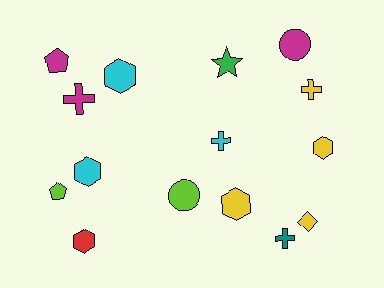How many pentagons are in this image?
There are 2 pentagons.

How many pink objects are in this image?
There are no pink objects.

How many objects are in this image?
There are 15 objects.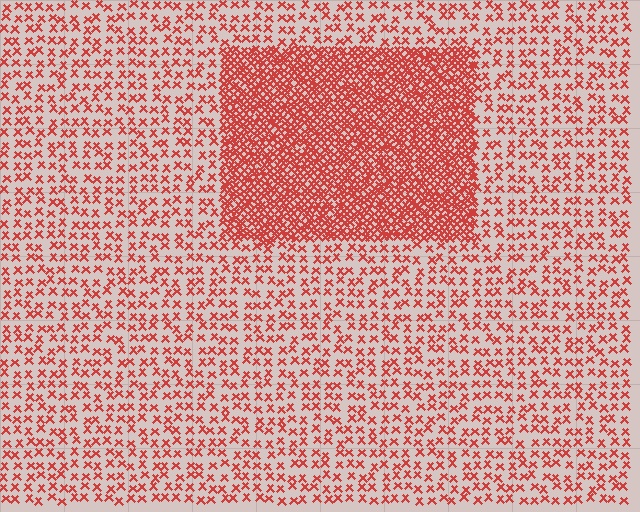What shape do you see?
I see a rectangle.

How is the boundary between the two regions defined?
The boundary is defined by a change in element density (approximately 2.9x ratio). All elements are the same color, size, and shape.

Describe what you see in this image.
The image contains small red elements arranged at two different densities. A rectangle-shaped region is visible where the elements are more densely packed than the surrounding area.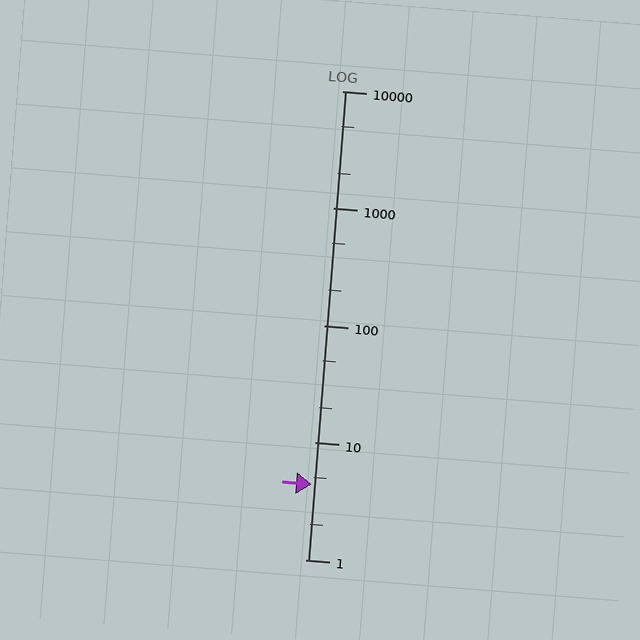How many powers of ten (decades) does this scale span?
The scale spans 4 decades, from 1 to 10000.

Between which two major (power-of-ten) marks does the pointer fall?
The pointer is between 1 and 10.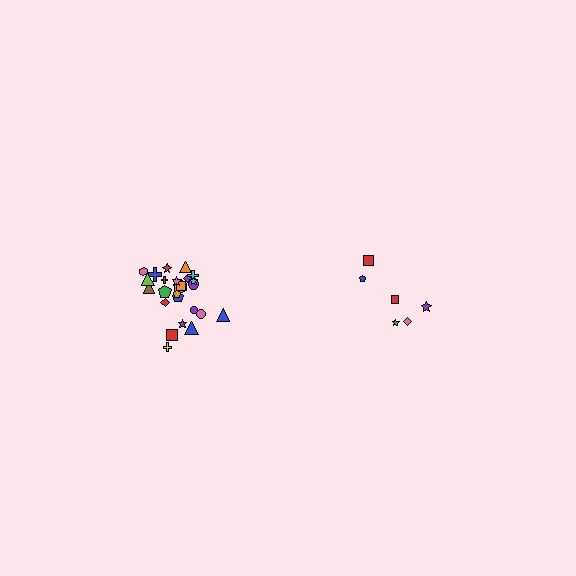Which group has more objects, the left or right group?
The left group.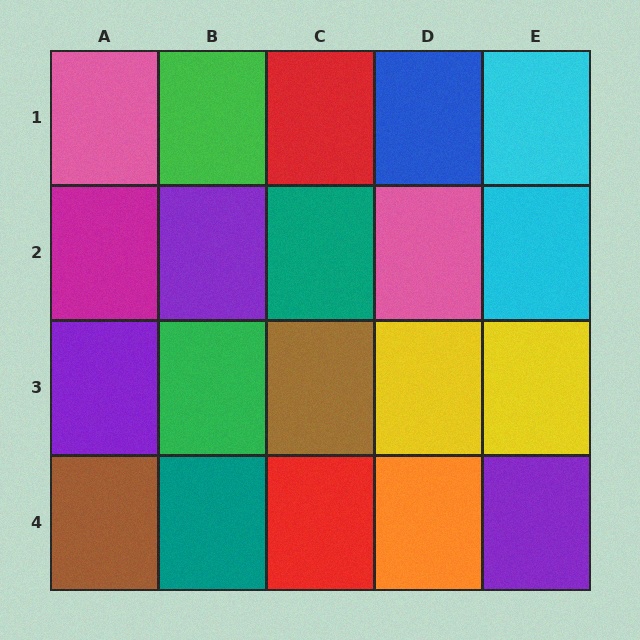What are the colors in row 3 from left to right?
Purple, green, brown, yellow, yellow.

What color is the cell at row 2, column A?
Magenta.